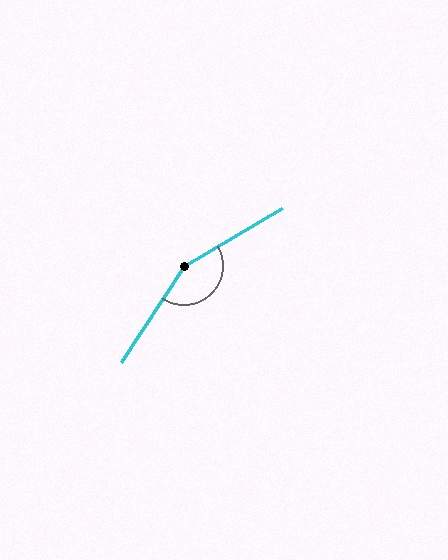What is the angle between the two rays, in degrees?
Approximately 153 degrees.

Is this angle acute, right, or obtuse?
It is obtuse.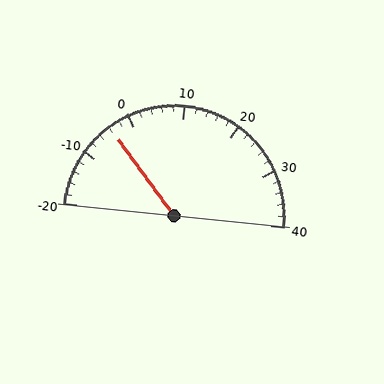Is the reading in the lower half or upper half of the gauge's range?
The reading is in the lower half of the range (-20 to 40).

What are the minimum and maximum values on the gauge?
The gauge ranges from -20 to 40.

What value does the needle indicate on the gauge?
The needle indicates approximately -4.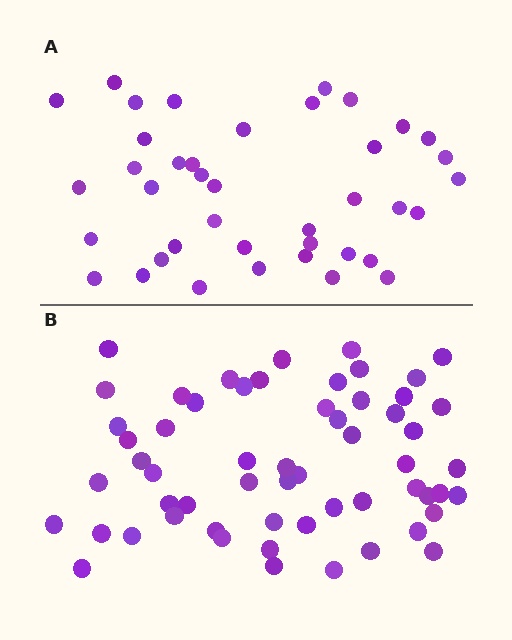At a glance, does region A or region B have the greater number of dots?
Region B (the bottom region) has more dots.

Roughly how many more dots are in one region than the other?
Region B has approximately 20 more dots than region A.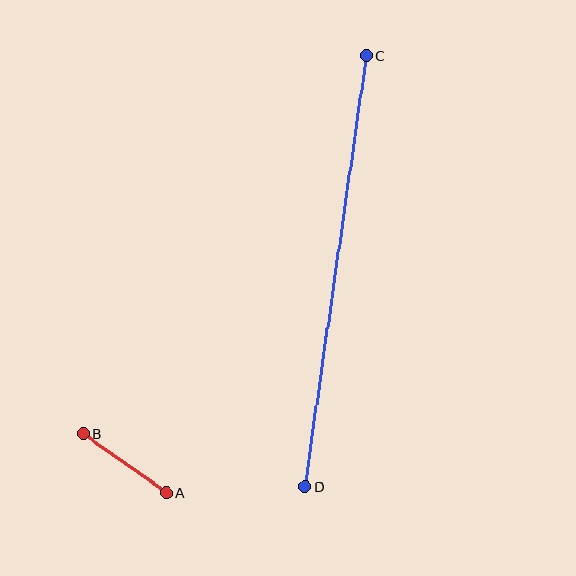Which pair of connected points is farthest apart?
Points C and D are farthest apart.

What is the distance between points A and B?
The distance is approximately 102 pixels.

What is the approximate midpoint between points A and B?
The midpoint is at approximately (125, 463) pixels.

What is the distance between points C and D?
The distance is approximately 435 pixels.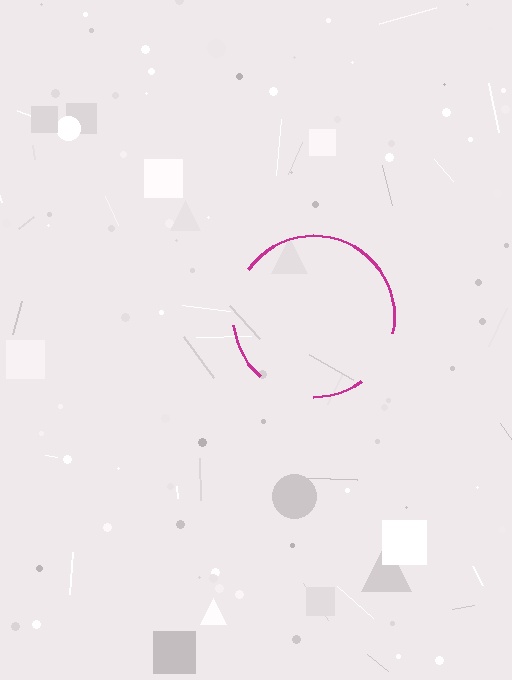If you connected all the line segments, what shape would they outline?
They would outline a circle.